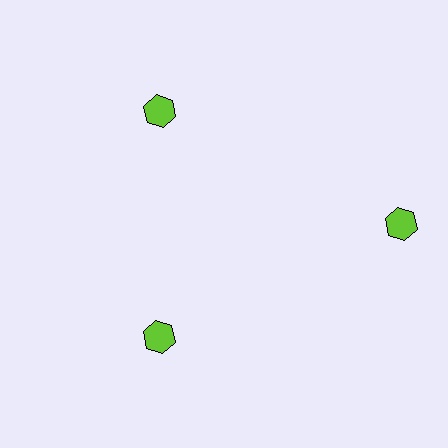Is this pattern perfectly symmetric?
No. The 3 lime hexagons are arranged in a ring, but one element near the 3 o'clock position is pushed outward from the center, breaking the 3-fold rotational symmetry.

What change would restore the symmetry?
The symmetry would be restored by moving it inward, back onto the ring so that all 3 hexagons sit at equal angles and equal distance from the center.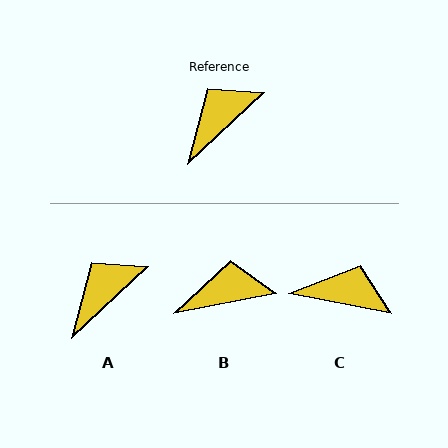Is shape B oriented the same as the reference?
No, it is off by about 32 degrees.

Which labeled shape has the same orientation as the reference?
A.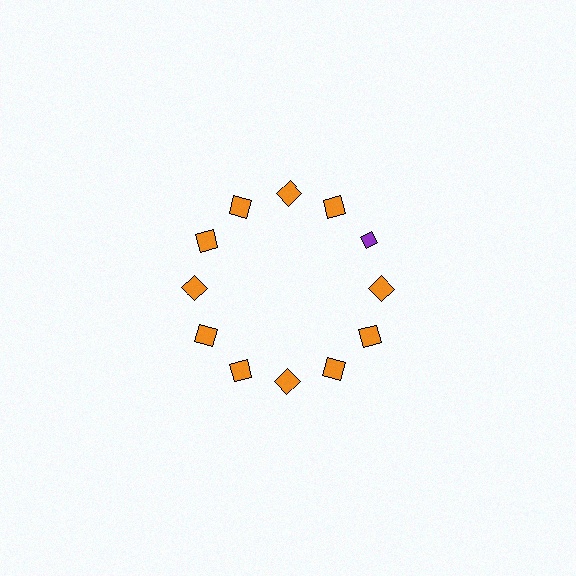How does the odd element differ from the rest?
It differs in both color (purple instead of orange) and shape (diamond instead of square).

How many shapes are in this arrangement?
There are 12 shapes arranged in a ring pattern.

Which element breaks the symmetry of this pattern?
The purple diamond at roughly the 2 o'clock position breaks the symmetry. All other shapes are orange squares.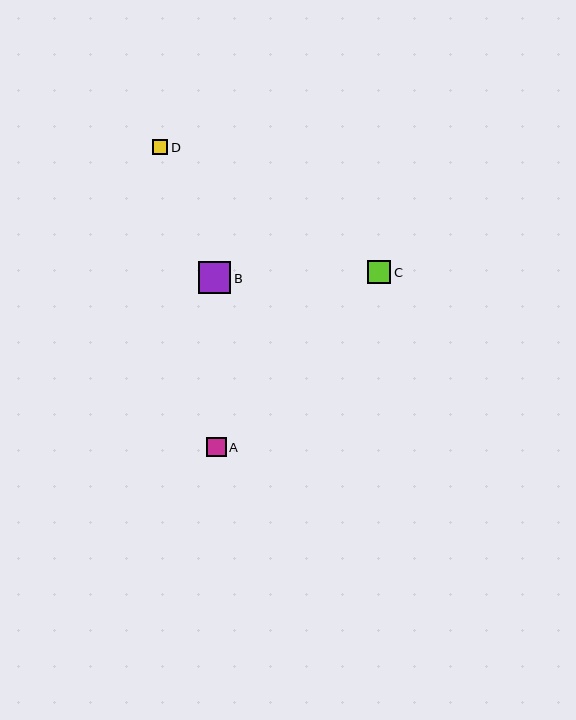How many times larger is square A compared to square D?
Square A is approximately 1.3 times the size of square D.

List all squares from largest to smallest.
From largest to smallest: B, C, A, D.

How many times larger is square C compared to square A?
Square C is approximately 1.2 times the size of square A.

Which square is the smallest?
Square D is the smallest with a size of approximately 15 pixels.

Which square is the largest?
Square B is the largest with a size of approximately 32 pixels.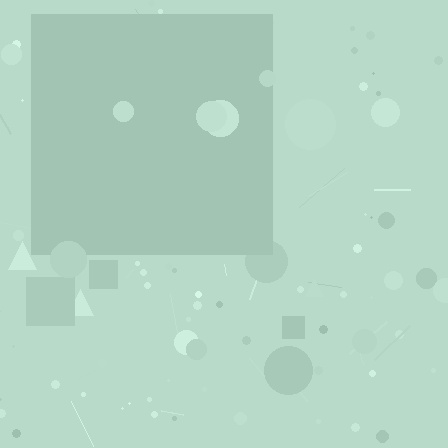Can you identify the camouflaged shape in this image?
The camouflaged shape is a square.